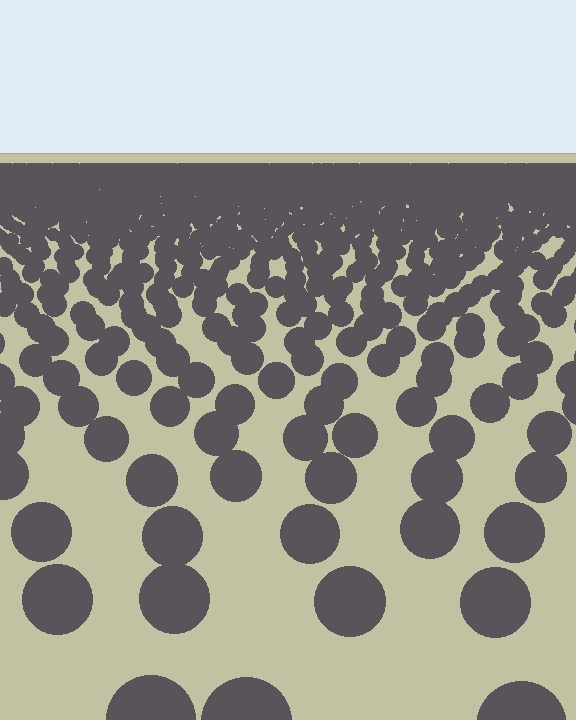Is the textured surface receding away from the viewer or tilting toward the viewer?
The surface is receding away from the viewer. Texture elements get smaller and denser toward the top.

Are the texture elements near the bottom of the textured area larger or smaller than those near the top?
Larger. Near the bottom, elements are closer to the viewer and appear at a bigger on-screen size.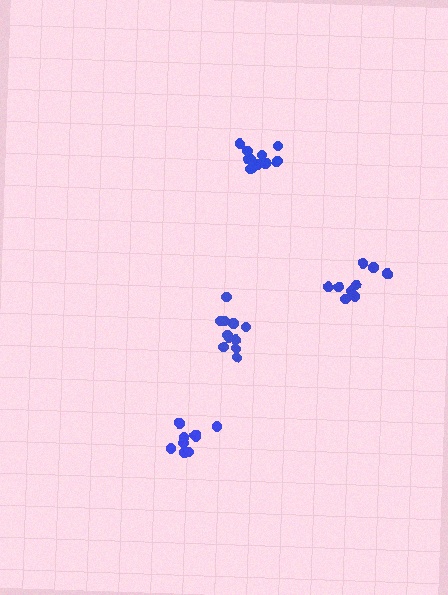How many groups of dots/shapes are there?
There are 4 groups.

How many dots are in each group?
Group 1: 11 dots, Group 2: 11 dots, Group 3: 9 dots, Group 4: 10 dots (41 total).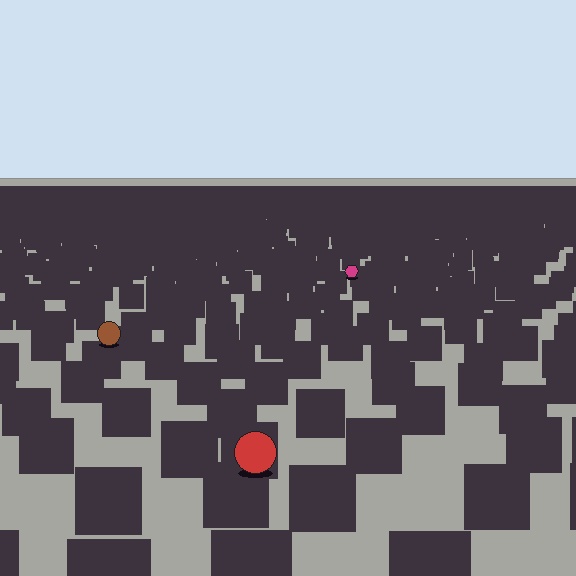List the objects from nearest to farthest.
From nearest to farthest: the red circle, the brown circle, the magenta hexagon.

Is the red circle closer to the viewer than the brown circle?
Yes. The red circle is closer — you can tell from the texture gradient: the ground texture is coarser near it.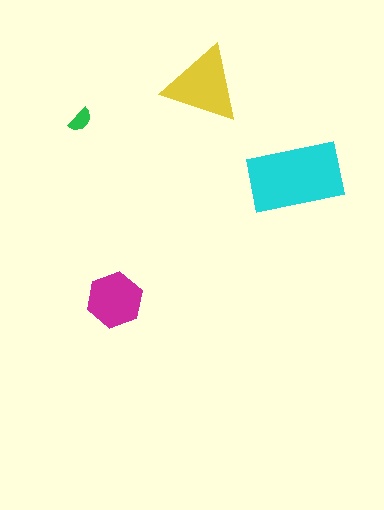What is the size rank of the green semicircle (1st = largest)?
4th.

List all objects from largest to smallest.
The cyan rectangle, the yellow triangle, the magenta hexagon, the green semicircle.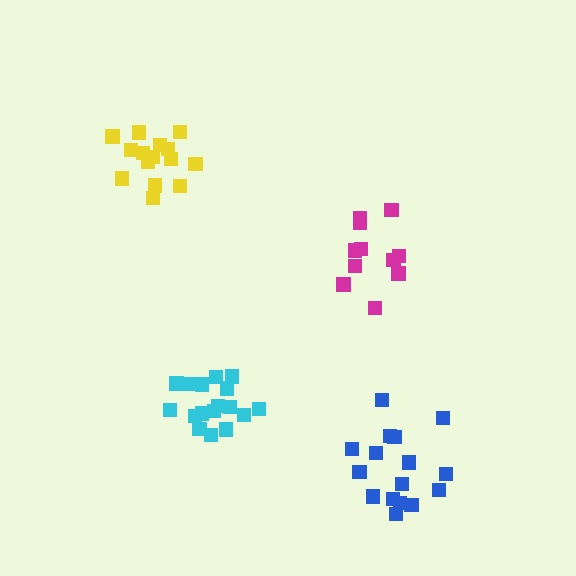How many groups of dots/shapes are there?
There are 4 groups.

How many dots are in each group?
Group 1: 15 dots, Group 2: 11 dots, Group 3: 17 dots, Group 4: 16 dots (59 total).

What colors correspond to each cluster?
The clusters are colored: yellow, magenta, cyan, blue.